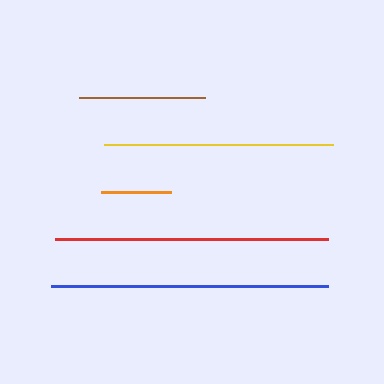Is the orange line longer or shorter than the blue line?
The blue line is longer than the orange line.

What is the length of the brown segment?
The brown segment is approximately 126 pixels long.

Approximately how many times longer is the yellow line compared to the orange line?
The yellow line is approximately 3.2 times the length of the orange line.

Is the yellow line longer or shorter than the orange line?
The yellow line is longer than the orange line.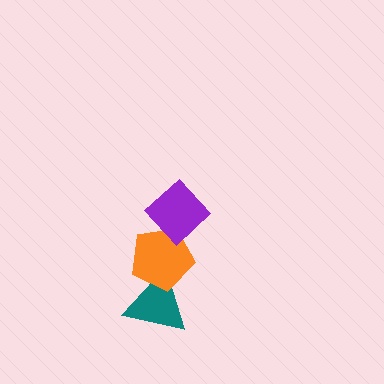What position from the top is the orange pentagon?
The orange pentagon is 2nd from the top.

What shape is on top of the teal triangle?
The orange pentagon is on top of the teal triangle.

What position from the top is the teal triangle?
The teal triangle is 3rd from the top.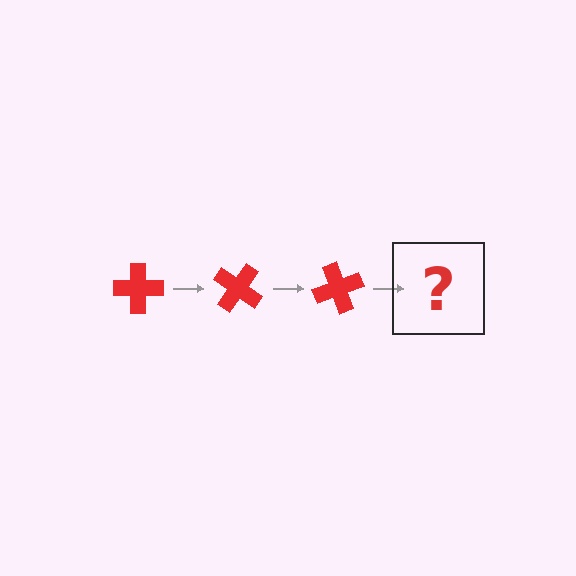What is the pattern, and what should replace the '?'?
The pattern is that the cross rotates 35 degrees each step. The '?' should be a red cross rotated 105 degrees.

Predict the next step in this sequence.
The next step is a red cross rotated 105 degrees.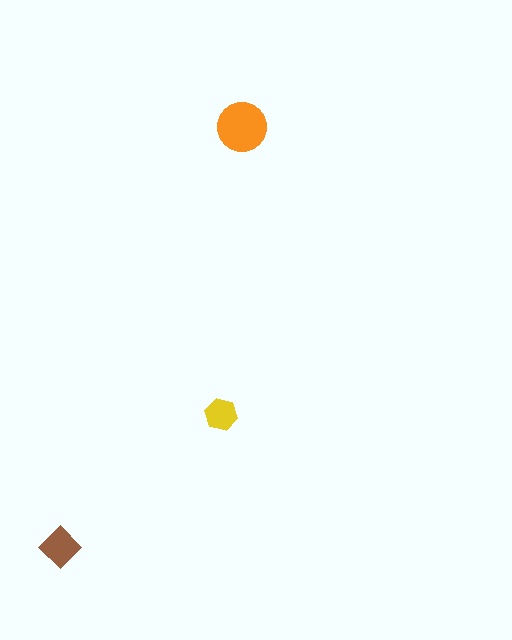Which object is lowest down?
The brown diamond is bottommost.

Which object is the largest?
The orange circle.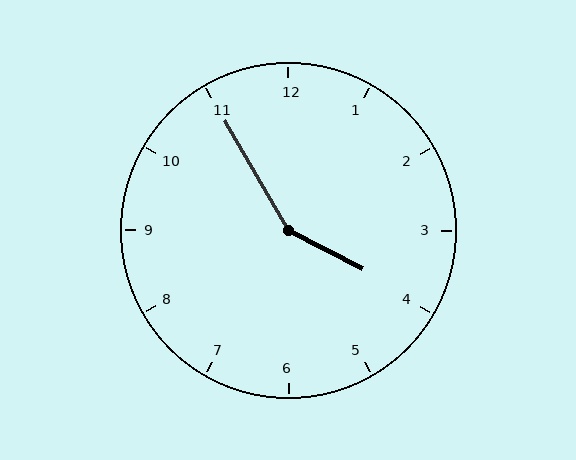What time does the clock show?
3:55.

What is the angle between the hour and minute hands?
Approximately 148 degrees.